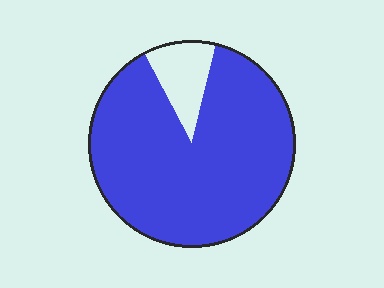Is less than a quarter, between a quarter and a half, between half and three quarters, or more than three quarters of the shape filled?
More than three quarters.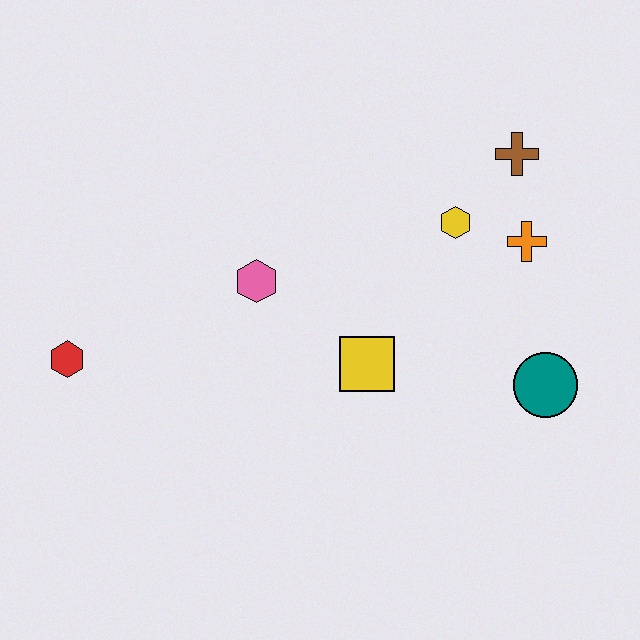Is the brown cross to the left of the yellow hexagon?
No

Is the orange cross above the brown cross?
No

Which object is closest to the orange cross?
The yellow hexagon is closest to the orange cross.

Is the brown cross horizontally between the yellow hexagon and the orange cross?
Yes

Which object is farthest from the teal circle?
The red hexagon is farthest from the teal circle.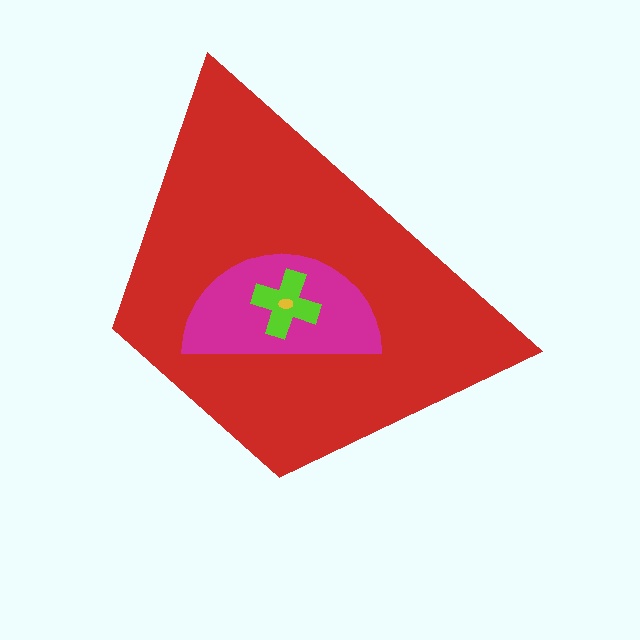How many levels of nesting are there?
4.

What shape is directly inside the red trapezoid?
The magenta semicircle.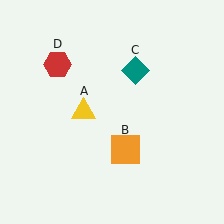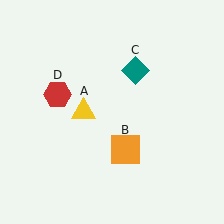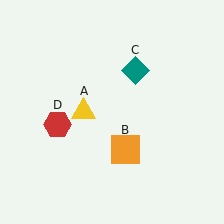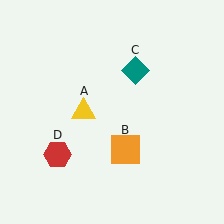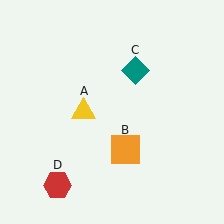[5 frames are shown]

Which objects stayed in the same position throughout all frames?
Yellow triangle (object A) and orange square (object B) and teal diamond (object C) remained stationary.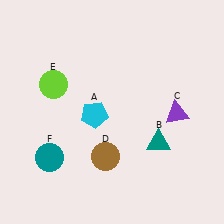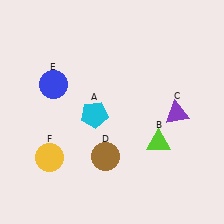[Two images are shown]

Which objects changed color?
B changed from teal to lime. E changed from lime to blue. F changed from teal to yellow.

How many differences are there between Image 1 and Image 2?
There are 3 differences between the two images.